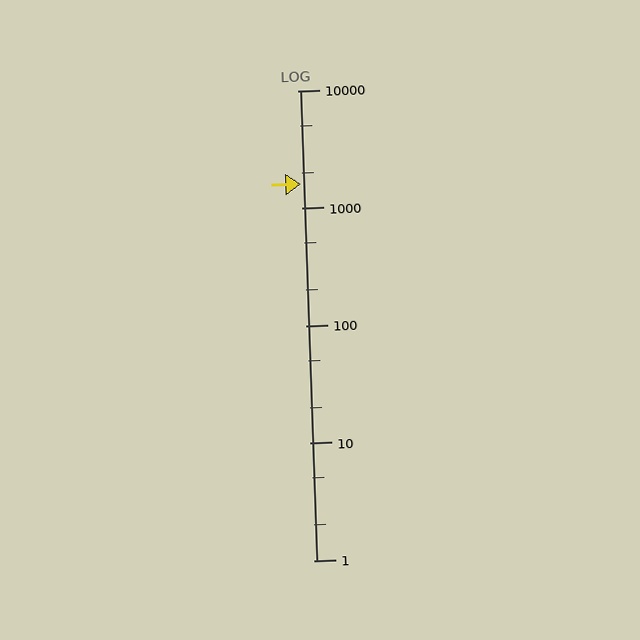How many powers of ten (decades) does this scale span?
The scale spans 4 decades, from 1 to 10000.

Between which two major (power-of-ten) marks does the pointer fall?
The pointer is between 1000 and 10000.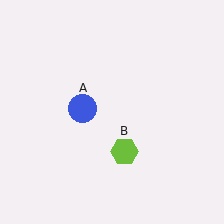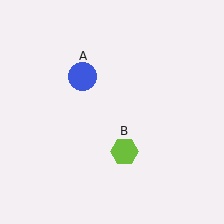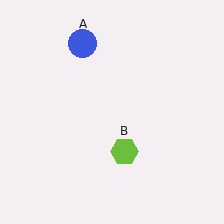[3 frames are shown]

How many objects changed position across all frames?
1 object changed position: blue circle (object A).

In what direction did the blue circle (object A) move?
The blue circle (object A) moved up.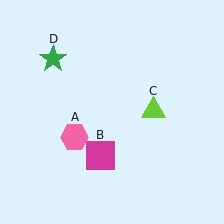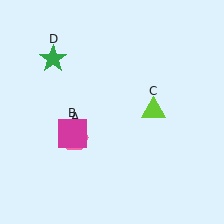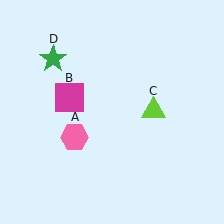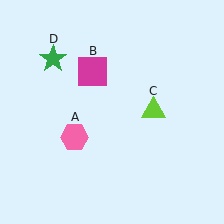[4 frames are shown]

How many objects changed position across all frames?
1 object changed position: magenta square (object B).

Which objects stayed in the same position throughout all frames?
Pink hexagon (object A) and lime triangle (object C) and green star (object D) remained stationary.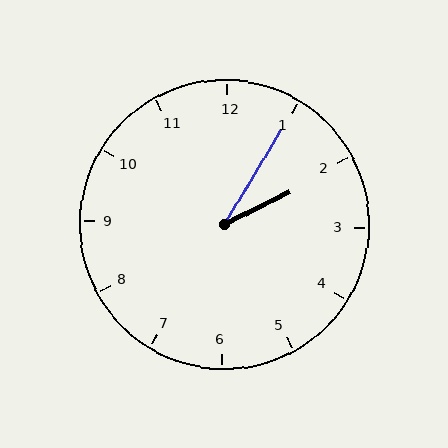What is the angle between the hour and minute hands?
Approximately 32 degrees.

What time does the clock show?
2:05.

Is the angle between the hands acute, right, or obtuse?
It is acute.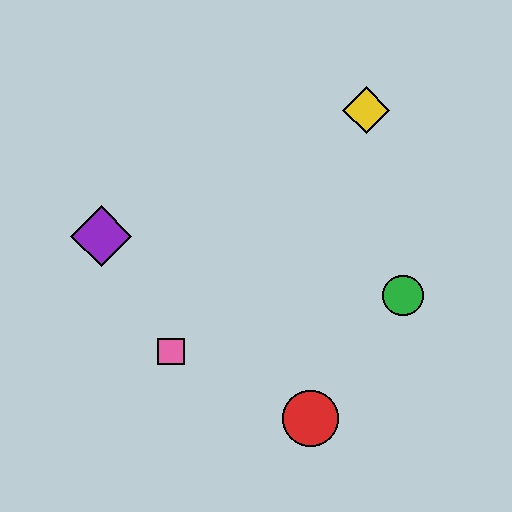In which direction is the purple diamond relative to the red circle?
The purple diamond is to the left of the red circle.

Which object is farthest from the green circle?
The purple diamond is farthest from the green circle.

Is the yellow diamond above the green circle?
Yes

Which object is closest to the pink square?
The purple diamond is closest to the pink square.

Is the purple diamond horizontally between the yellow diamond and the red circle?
No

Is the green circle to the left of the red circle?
No